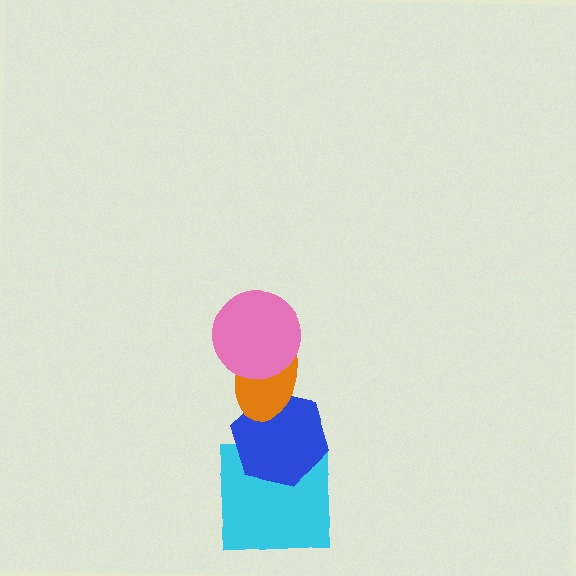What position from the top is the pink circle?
The pink circle is 1st from the top.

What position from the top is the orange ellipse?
The orange ellipse is 2nd from the top.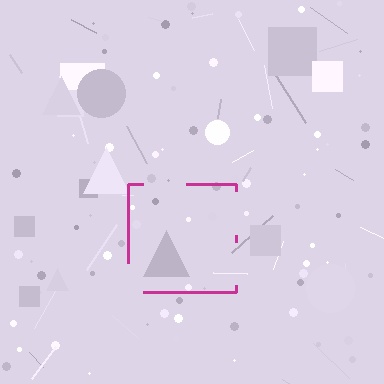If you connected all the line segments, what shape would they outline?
They would outline a square.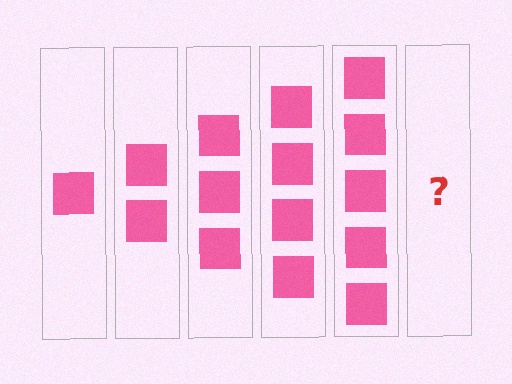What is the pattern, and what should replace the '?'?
The pattern is that each step adds one more square. The '?' should be 6 squares.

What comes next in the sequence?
The next element should be 6 squares.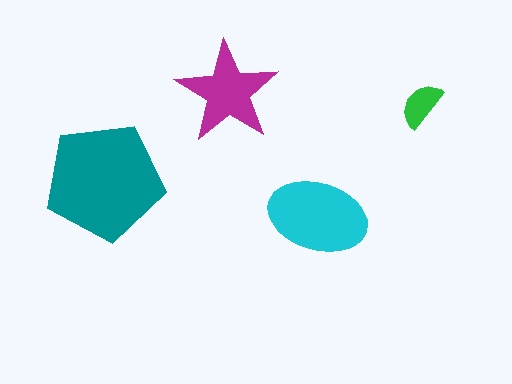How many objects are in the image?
There are 4 objects in the image.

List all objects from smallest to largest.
The green semicircle, the magenta star, the cyan ellipse, the teal pentagon.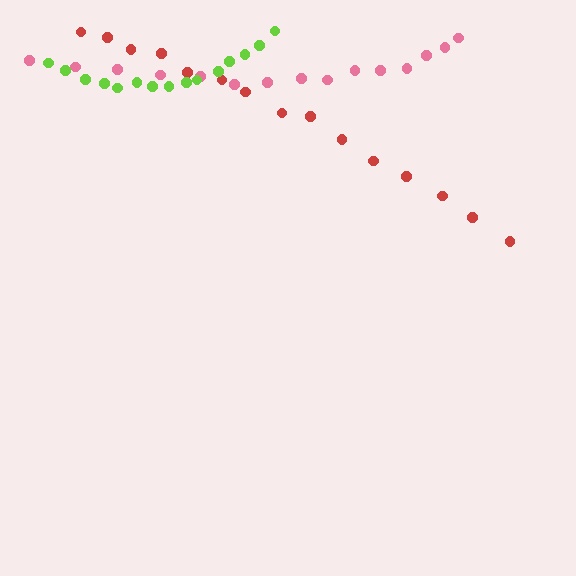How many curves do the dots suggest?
There are 3 distinct paths.